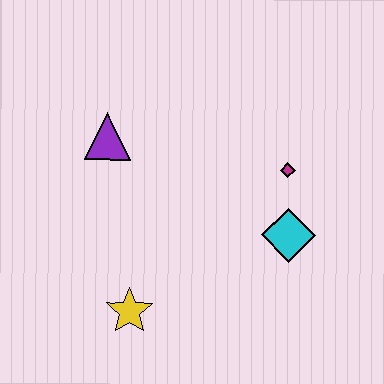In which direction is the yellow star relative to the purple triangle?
The yellow star is below the purple triangle.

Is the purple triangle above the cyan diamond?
Yes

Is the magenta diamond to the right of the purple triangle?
Yes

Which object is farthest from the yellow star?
The magenta diamond is farthest from the yellow star.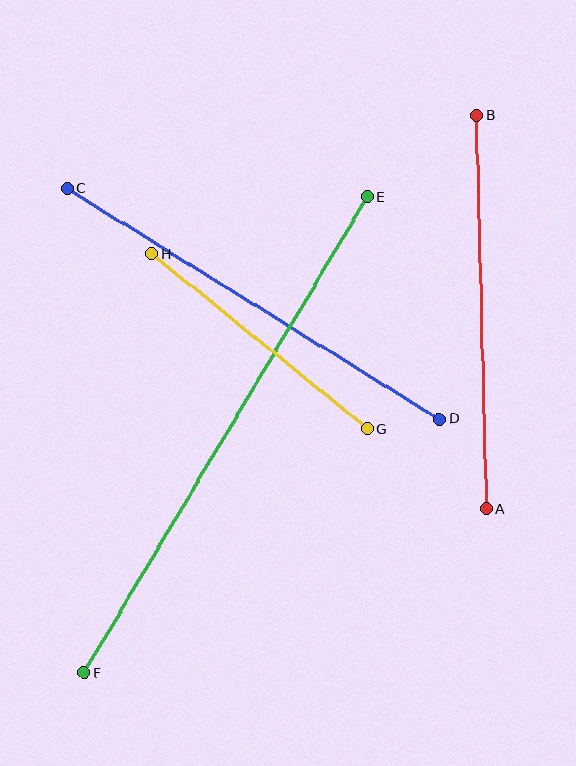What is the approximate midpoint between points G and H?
The midpoint is at approximately (259, 341) pixels.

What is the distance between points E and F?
The distance is approximately 554 pixels.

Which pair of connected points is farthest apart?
Points E and F are farthest apart.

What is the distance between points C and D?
The distance is approximately 438 pixels.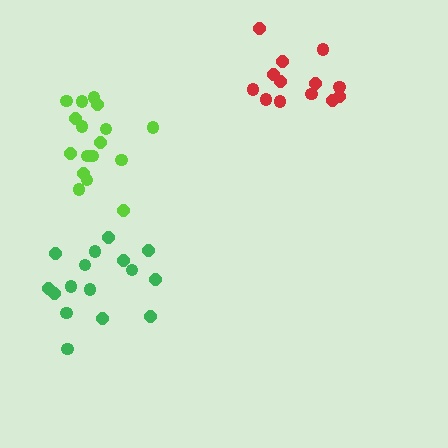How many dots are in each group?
Group 1: 16 dots, Group 2: 13 dots, Group 3: 17 dots (46 total).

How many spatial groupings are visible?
There are 3 spatial groupings.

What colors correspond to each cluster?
The clusters are colored: green, red, lime.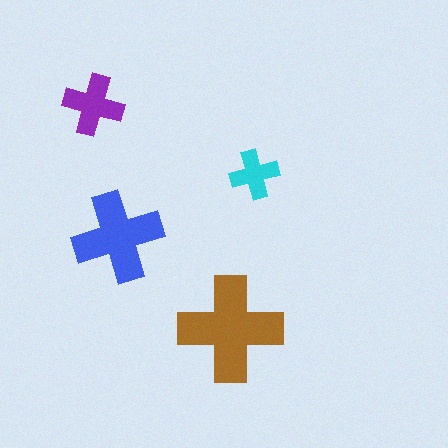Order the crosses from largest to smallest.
the brown one, the blue one, the purple one, the cyan one.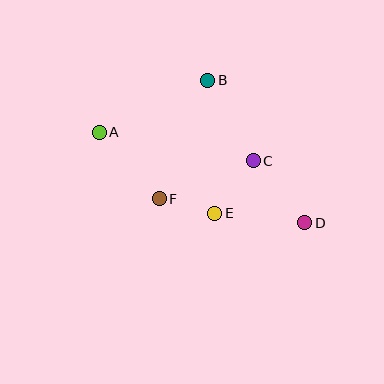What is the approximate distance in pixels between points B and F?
The distance between B and F is approximately 128 pixels.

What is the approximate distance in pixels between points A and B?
The distance between A and B is approximately 121 pixels.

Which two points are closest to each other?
Points E and F are closest to each other.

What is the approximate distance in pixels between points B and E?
The distance between B and E is approximately 133 pixels.